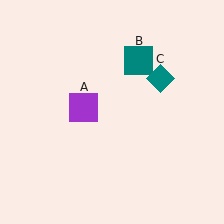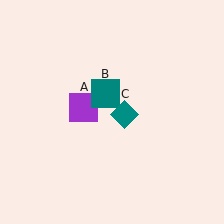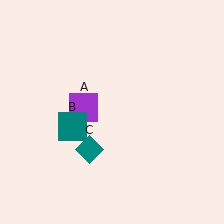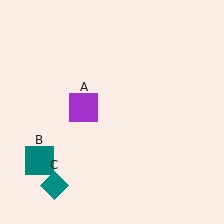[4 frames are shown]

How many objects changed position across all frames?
2 objects changed position: teal square (object B), teal diamond (object C).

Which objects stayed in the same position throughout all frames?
Purple square (object A) remained stationary.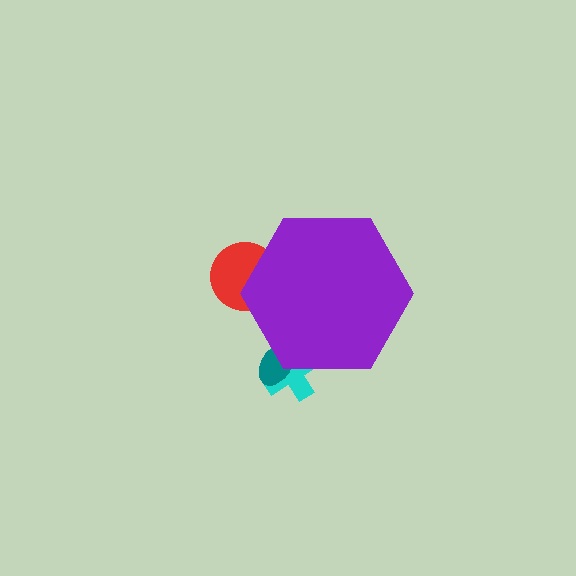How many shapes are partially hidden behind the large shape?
3 shapes are partially hidden.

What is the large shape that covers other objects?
A purple hexagon.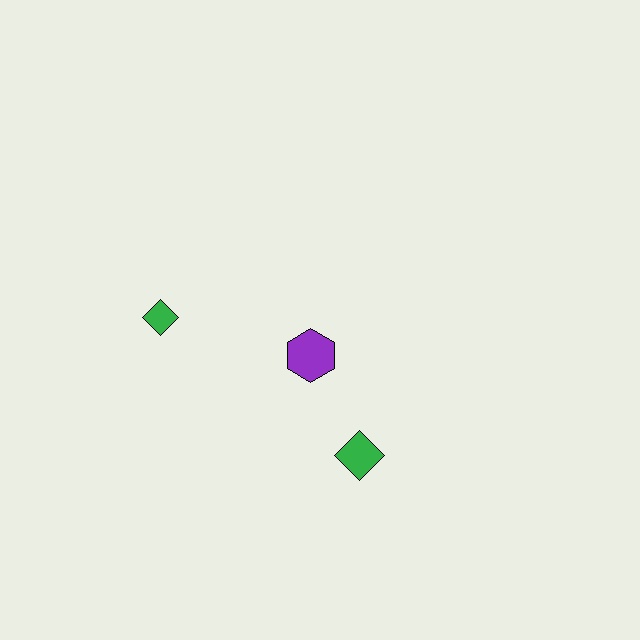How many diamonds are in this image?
There are 2 diamonds.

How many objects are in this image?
There are 3 objects.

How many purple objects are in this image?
There is 1 purple object.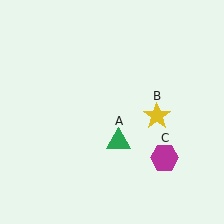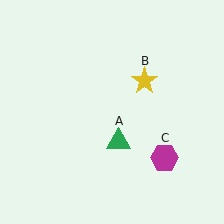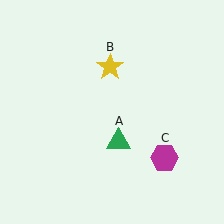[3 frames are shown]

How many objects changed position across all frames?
1 object changed position: yellow star (object B).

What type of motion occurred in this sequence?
The yellow star (object B) rotated counterclockwise around the center of the scene.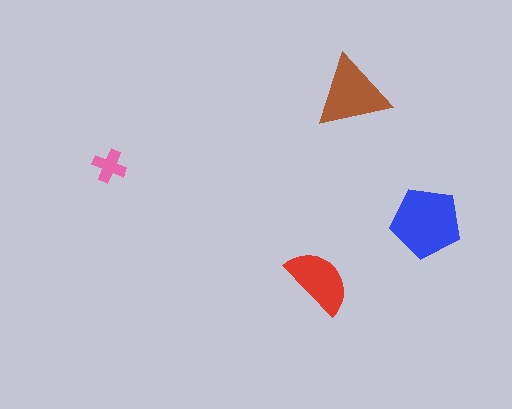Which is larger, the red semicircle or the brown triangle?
The brown triangle.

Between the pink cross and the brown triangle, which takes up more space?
The brown triangle.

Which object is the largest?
The blue pentagon.